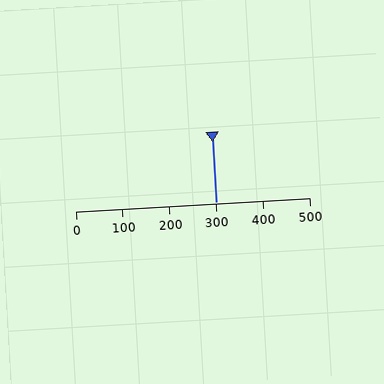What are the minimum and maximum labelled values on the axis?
The axis runs from 0 to 500.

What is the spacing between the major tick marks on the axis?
The major ticks are spaced 100 apart.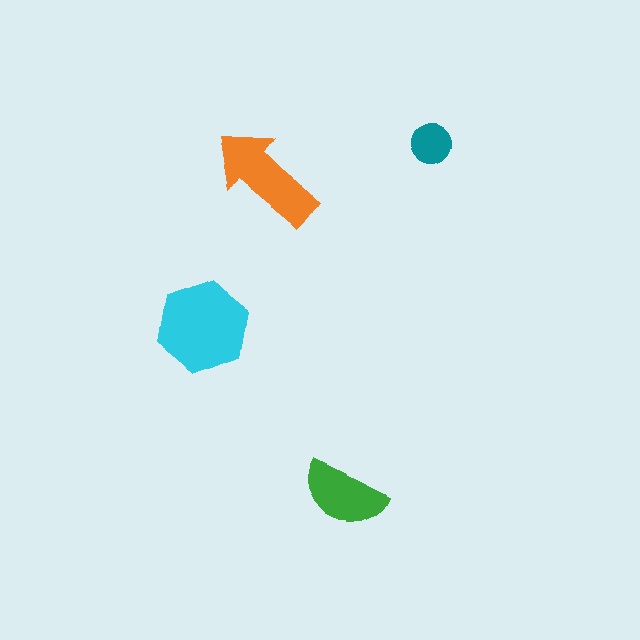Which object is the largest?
The cyan hexagon.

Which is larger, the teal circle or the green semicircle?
The green semicircle.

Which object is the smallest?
The teal circle.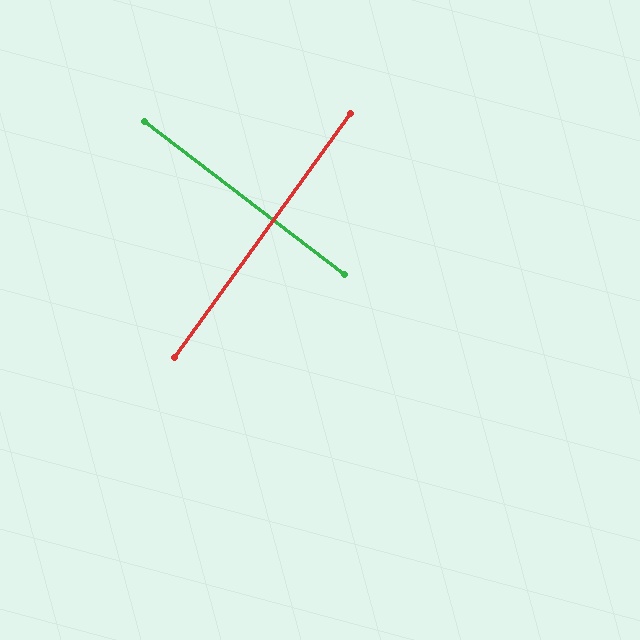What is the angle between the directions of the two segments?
Approximately 88 degrees.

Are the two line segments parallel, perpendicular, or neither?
Perpendicular — they meet at approximately 88°.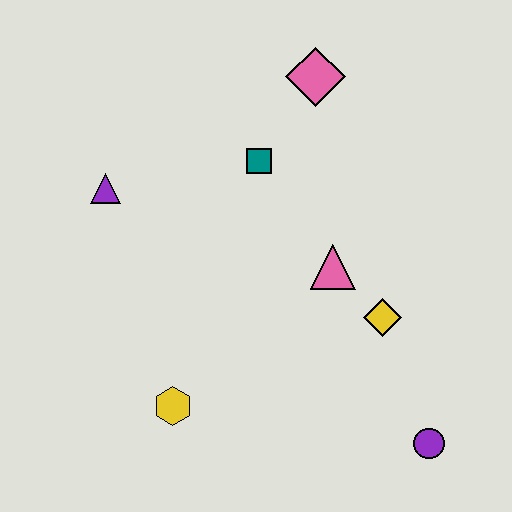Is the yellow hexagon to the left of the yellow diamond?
Yes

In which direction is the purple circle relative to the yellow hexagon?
The purple circle is to the right of the yellow hexagon.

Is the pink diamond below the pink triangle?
No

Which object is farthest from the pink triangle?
The purple triangle is farthest from the pink triangle.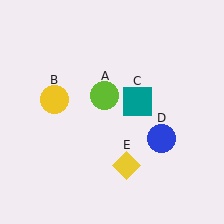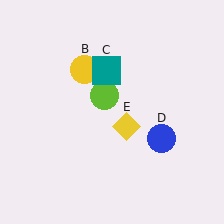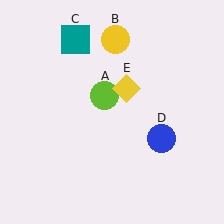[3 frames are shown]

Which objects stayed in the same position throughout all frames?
Lime circle (object A) and blue circle (object D) remained stationary.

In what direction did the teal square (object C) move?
The teal square (object C) moved up and to the left.